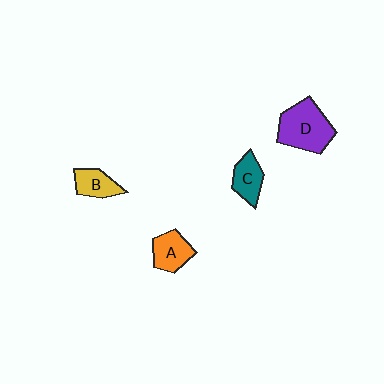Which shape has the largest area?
Shape D (purple).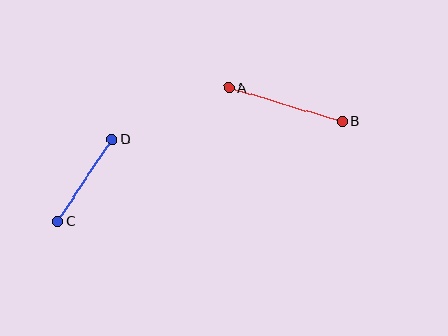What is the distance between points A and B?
The distance is approximately 119 pixels.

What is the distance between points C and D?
The distance is approximately 98 pixels.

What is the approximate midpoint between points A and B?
The midpoint is at approximately (286, 104) pixels.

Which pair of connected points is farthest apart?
Points A and B are farthest apart.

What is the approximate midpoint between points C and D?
The midpoint is at approximately (85, 180) pixels.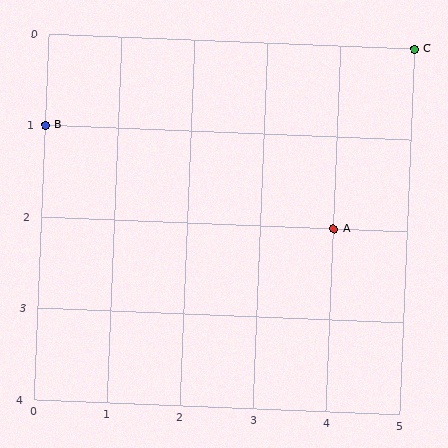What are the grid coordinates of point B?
Point B is at grid coordinates (0, 1).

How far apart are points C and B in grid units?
Points C and B are 5 columns and 1 row apart (about 5.1 grid units diagonally).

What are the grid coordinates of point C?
Point C is at grid coordinates (5, 0).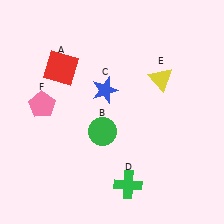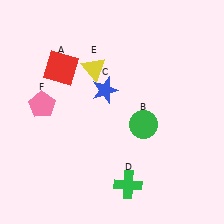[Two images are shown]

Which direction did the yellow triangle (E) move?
The yellow triangle (E) moved left.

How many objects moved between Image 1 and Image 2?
2 objects moved between the two images.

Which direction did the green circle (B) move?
The green circle (B) moved right.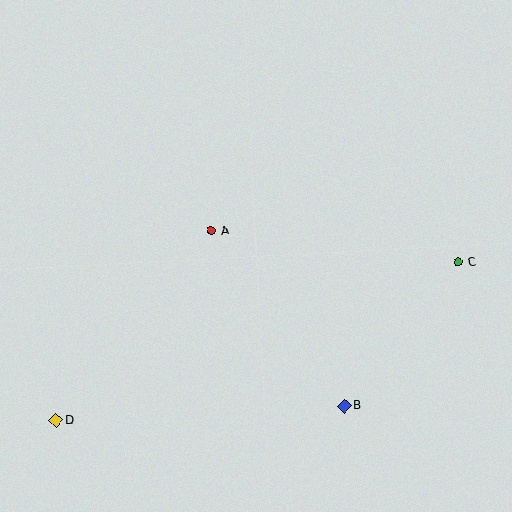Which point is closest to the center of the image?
Point A at (211, 231) is closest to the center.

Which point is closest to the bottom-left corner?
Point D is closest to the bottom-left corner.